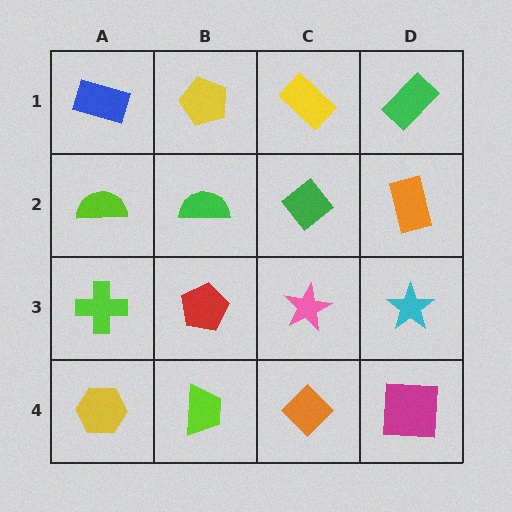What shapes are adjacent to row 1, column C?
A green diamond (row 2, column C), a yellow pentagon (row 1, column B), a green rectangle (row 1, column D).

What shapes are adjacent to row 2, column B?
A yellow pentagon (row 1, column B), a red pentagon (row 3, column B), a lime semicircle (row 2, column A), a green diamond (row 2, column C).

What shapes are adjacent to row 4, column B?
A red pentagon (row 3, column B), a yellow hexagon (row 4, column A), an orange diamond (row 4, column C).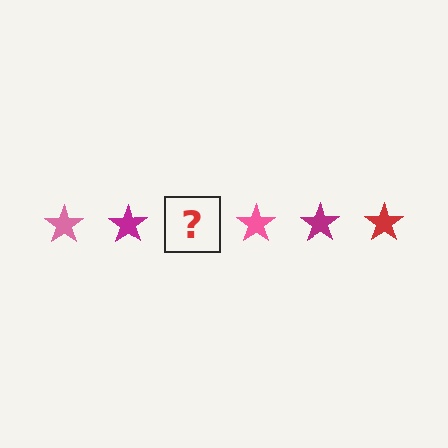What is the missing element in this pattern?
The missing element is a red star.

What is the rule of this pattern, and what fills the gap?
The rule is that the pattern cycles through pink, magenta, red stars. The gap should be filled with a red star.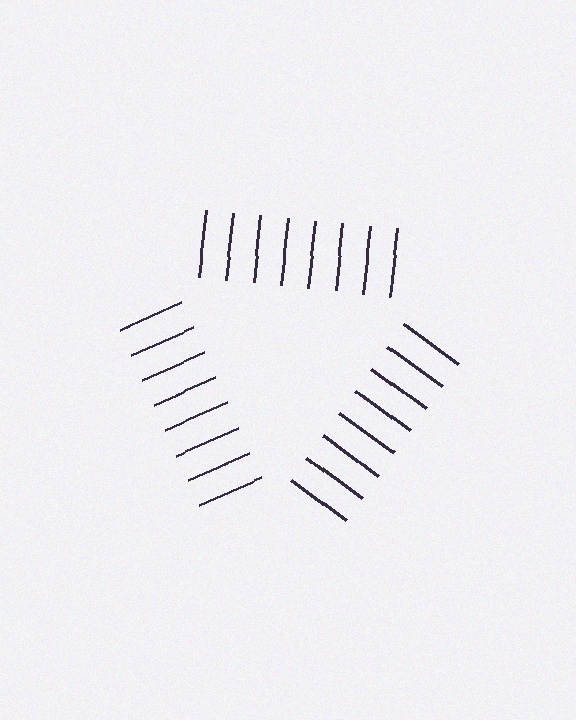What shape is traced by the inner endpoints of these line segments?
An illusory triangle — the line segments terminate on its edges but no continuous stroke is drawn.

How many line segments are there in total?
24 — 8 along each of the 3 edges.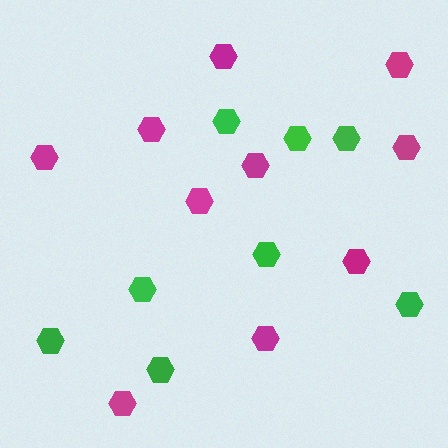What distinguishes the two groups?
There are 2 groups: one group of green hexagons (8) and one group of magenta hexagons (10).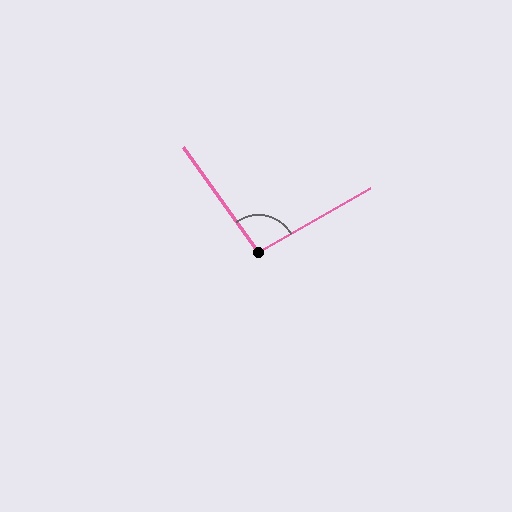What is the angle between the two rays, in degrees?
Approximately 96 degrees.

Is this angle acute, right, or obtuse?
It is obtuse.